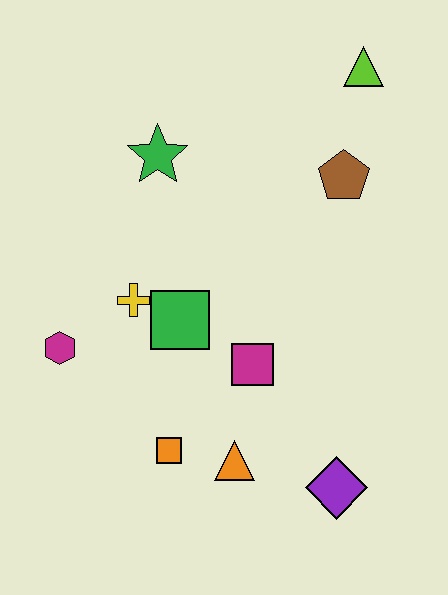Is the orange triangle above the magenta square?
No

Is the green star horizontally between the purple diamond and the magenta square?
No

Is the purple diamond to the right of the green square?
Yes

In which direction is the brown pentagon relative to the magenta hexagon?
The brown pentagon is to the right of the magenta hexagon.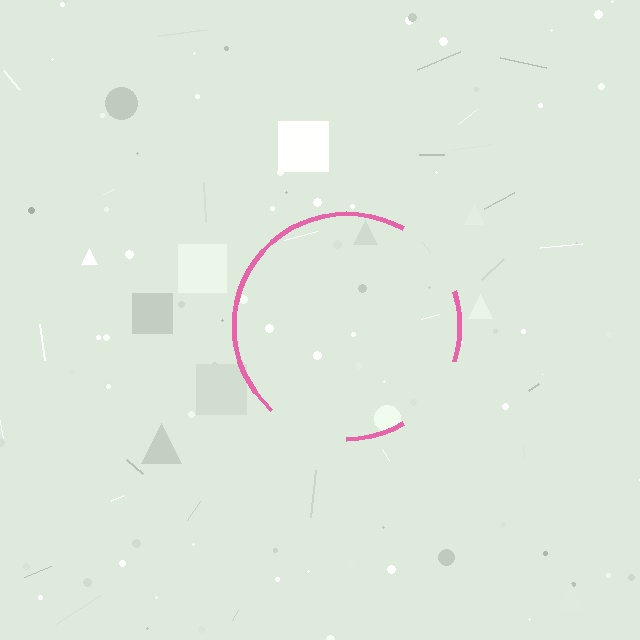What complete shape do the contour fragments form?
The contour fragments form a circle.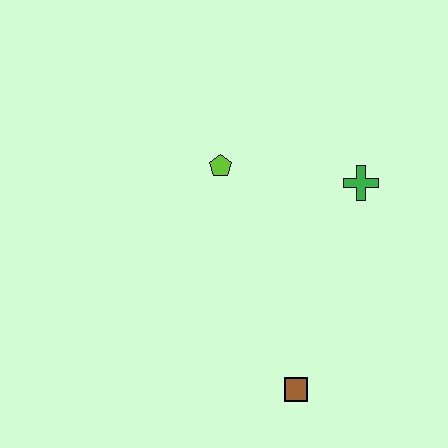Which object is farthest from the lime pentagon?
The brown square is farthest from the lime pentagon.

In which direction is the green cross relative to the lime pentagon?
The green cross is to the right of the lime pentagon.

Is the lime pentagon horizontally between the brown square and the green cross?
No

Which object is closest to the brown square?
The green cross is closest to the brown square.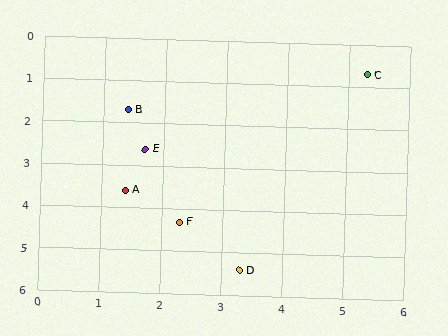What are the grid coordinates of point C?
Point C is at approximately (5.3, 0.7).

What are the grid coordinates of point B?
Point B is at approximately (1.4, 1.7).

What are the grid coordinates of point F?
Point F is at approximately (2.3, 4.3).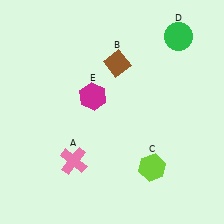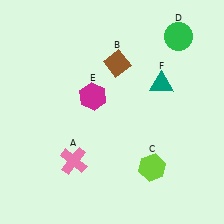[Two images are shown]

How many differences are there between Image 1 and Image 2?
There is 1 difference between the two images.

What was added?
A teal triangle (F) was added in Image 2.